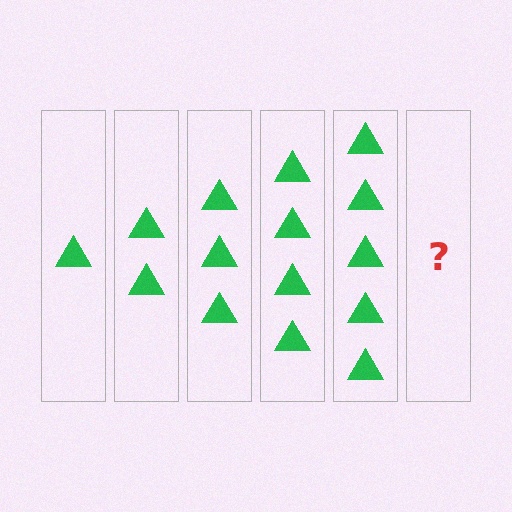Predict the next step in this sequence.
The next step is 6 triangles.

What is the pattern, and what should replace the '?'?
The pattern is that each step adds one more triangle. The '?' should be 6 triangles.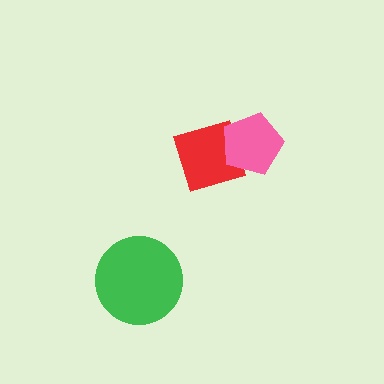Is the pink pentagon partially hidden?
No, no other shape covers it.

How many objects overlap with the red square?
1 object overlaps with the red square.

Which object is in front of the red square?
The pink pentagon is in front of the red square.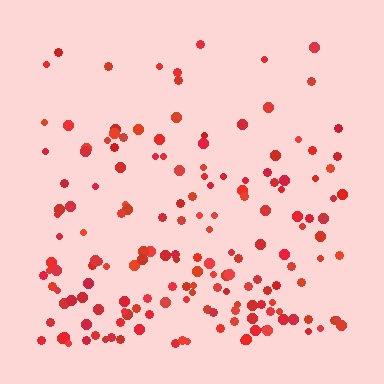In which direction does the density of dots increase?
From top to bottom, with the bottom side densest.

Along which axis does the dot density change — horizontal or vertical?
Vertical.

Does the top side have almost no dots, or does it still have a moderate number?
Still a moderate number, just noticeably fewer than the bottom.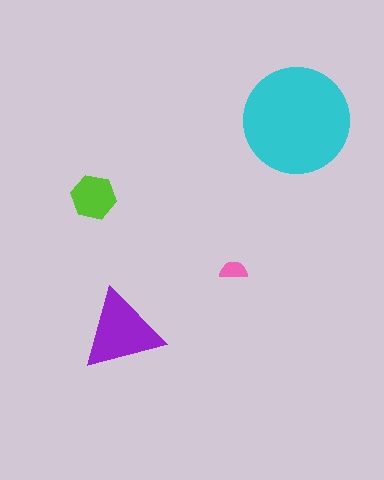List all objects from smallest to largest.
The pink semicircle, the lime hexagon, the purple triangle, the cyan circle.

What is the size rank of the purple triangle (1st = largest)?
2nd.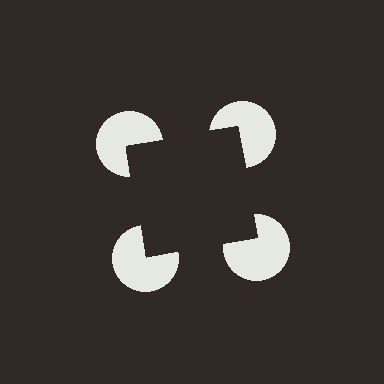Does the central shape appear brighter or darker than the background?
It typically appears slightly darker than the background, even though no actual brightness change is drawn.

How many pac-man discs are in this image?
There are 4 — one at each vertex of the illusory square.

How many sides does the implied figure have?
4 sides.